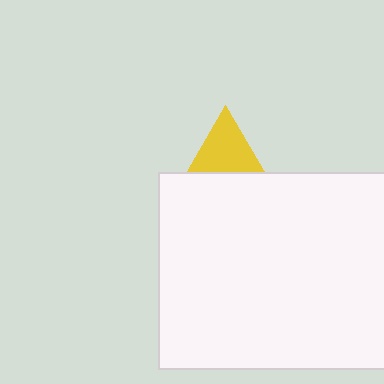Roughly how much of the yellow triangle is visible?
A small part of it is visible (roughly 35%).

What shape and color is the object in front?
The object in front is a white rectangle.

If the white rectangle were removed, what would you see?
You would see the complete yellow triangle.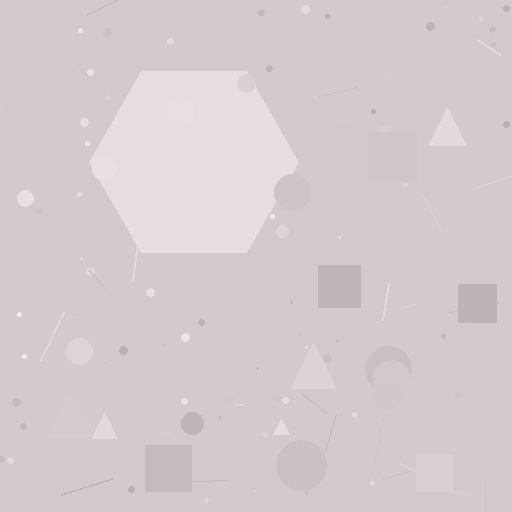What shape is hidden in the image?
A hexagon is hidden in the image.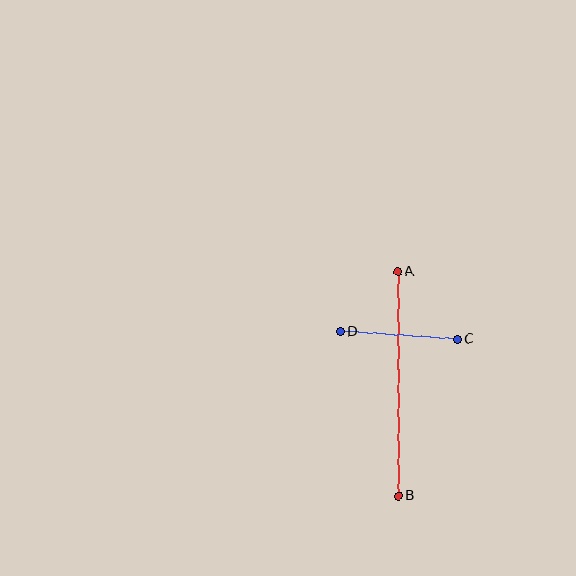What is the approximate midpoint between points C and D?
The midpoint is at approximately (399, 335) pixels.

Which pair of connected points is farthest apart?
Points A and B are farthest apart.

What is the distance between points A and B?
The distance is approximately 224 pixels.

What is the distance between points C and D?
The distance is approximately 118 pixels.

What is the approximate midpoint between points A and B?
The midpoint is at approximately (398, 384) pixels.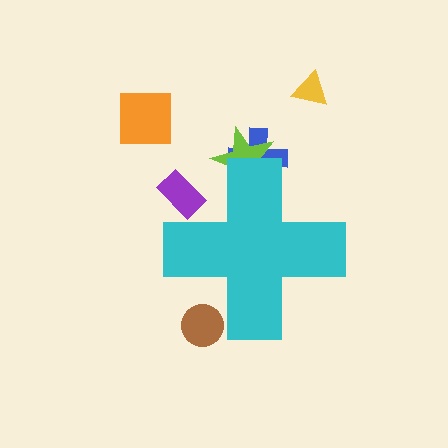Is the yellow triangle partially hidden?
No, the yellow triangle is fully visible.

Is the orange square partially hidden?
No, the orange square is fully visible.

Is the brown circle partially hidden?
Yes, the brown circle is partially hidden behind the cyan cross.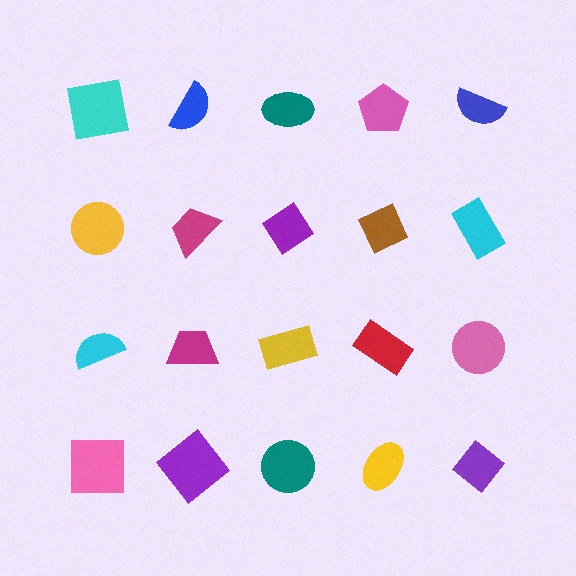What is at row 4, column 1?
A pink square.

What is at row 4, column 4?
A yellow ellipse.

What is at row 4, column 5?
A purple diamond.